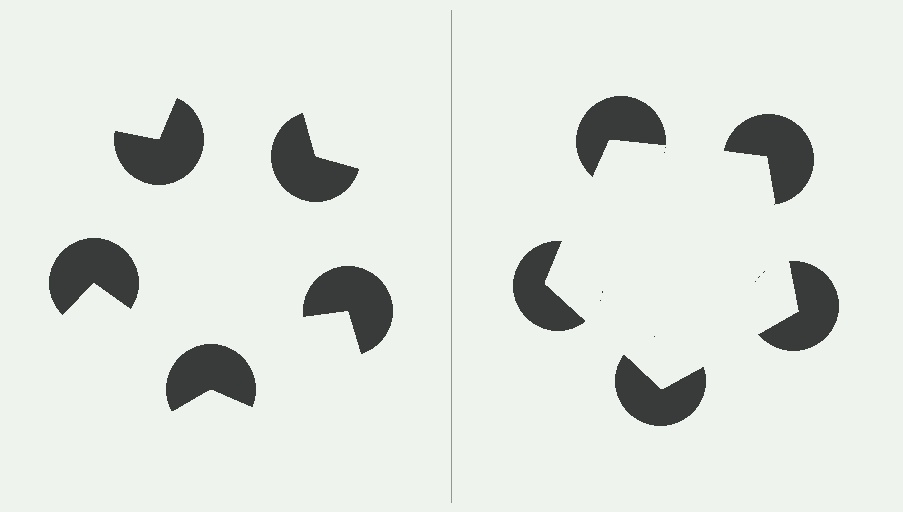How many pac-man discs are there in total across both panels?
10 — 5 on each side.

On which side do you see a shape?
An illusory pentagon appears on the right side. On the left side the wedge cuts are rotated, so no coherent shape forms.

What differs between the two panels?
The pac-man discs are positioned identically on both sides; only the wedge orientations differ. On the right they align to a pentagon; on the left they are misaligned.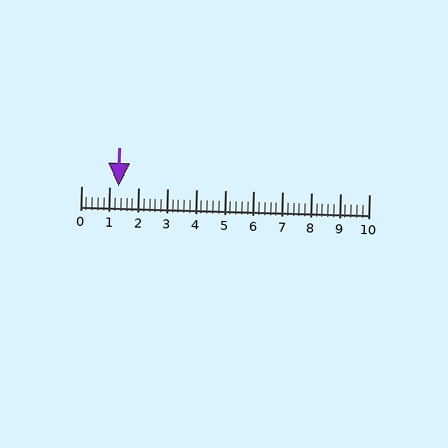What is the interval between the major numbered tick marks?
The major tick marks are spaced 1 units apart.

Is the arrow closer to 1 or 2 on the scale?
The arrow is closer to 1.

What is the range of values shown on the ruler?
The ruler shows values from 0 to 10.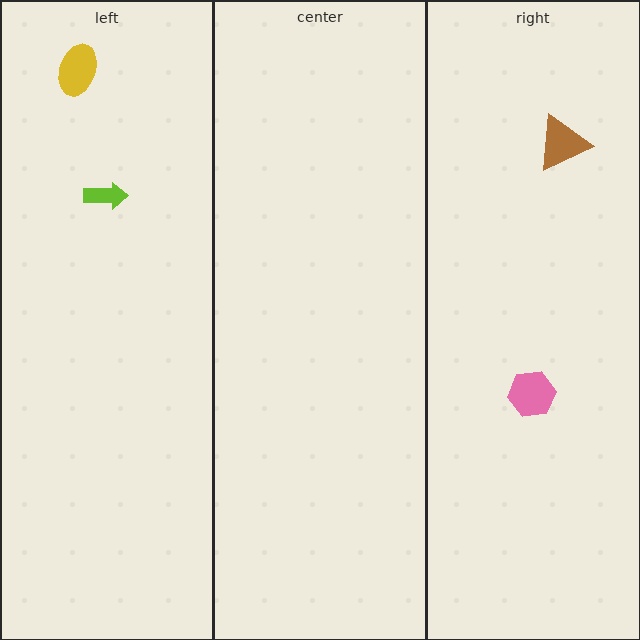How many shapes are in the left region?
2.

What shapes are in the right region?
The pink hexagon, the brown triangle.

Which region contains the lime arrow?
The left region.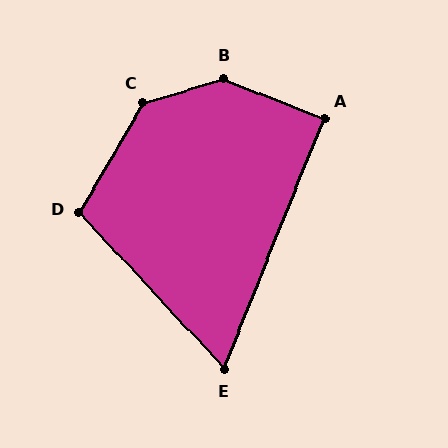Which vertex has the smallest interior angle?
E, at approximately 64 degrees.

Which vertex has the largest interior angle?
B, at approximately 141 degrees.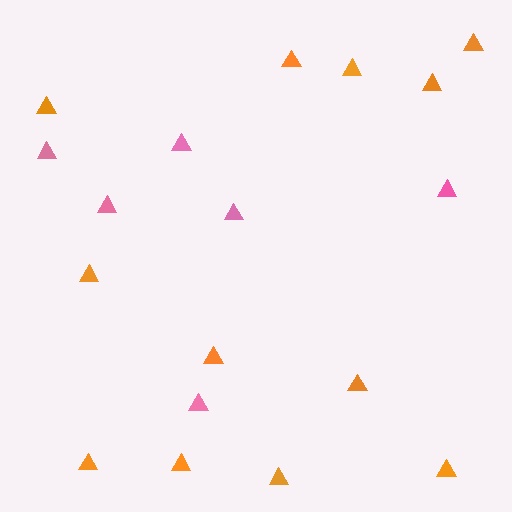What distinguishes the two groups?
There are 2 groups: one group of orange triangles (12) and one group of pink triangles (6).